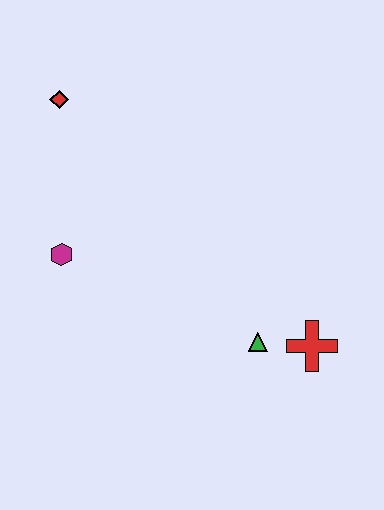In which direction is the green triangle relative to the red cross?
The green triangle is to the left of the red cross.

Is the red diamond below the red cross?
No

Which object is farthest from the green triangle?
The red diamond is farthest from the green triangle.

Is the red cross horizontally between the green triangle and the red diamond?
No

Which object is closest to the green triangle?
The red cross is closest to the green triangle.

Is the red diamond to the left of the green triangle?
Yes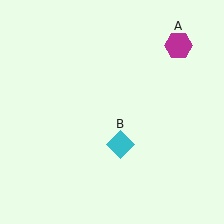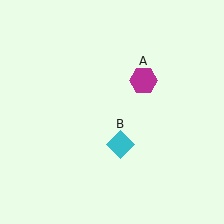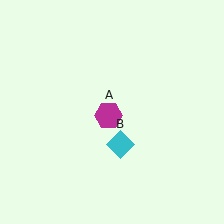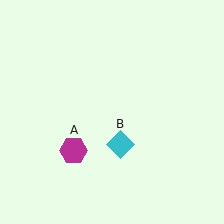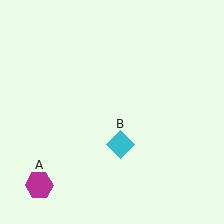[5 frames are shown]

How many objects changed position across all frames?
1 object changed position: magenta hexagon (object A).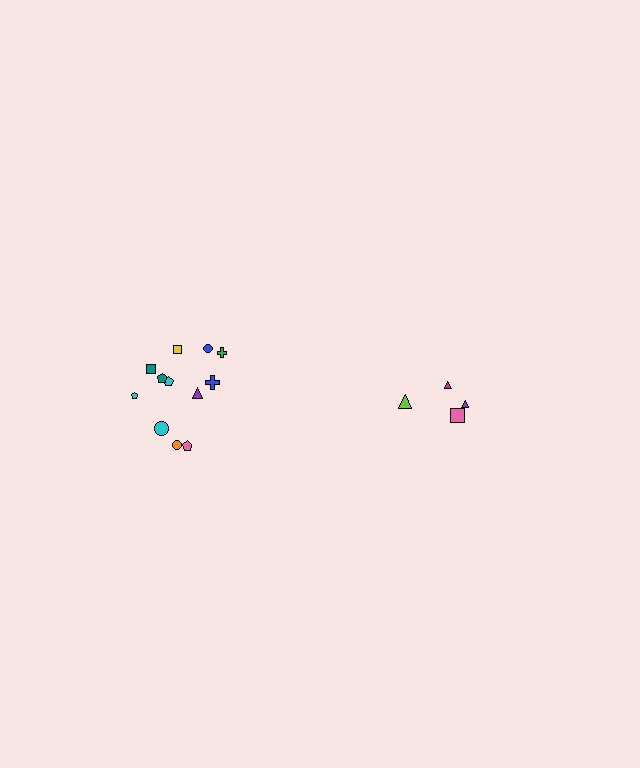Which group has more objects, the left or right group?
The left group.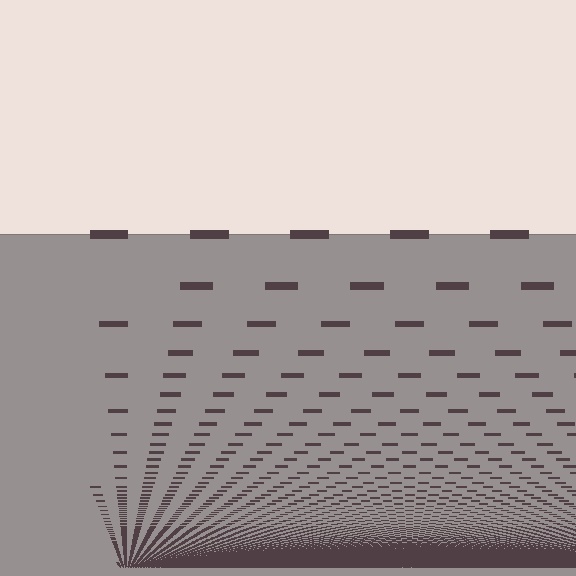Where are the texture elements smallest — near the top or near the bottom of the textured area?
Near the bottom.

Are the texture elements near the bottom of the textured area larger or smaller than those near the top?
Smaller. The gradient is inverted — elements near the bottom are smaller and denser.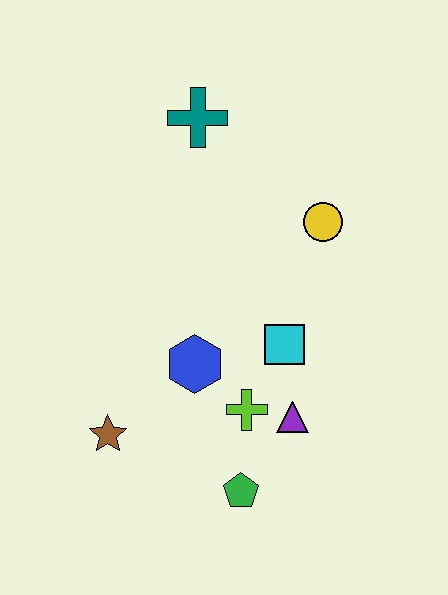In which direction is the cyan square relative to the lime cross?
The cyan square is above the lime cross.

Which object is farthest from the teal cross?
The green pentagon is farthest from the teal cross.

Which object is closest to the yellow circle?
The cyan square is closest to the yellow circle.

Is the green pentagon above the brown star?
No